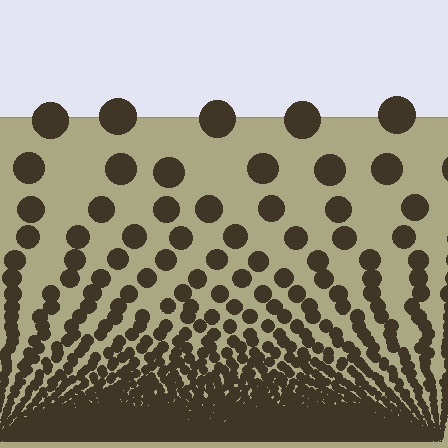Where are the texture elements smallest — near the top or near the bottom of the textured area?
Near the bottom.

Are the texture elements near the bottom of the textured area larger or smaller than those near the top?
Smaller. The gradient is inverted — elements near the bottom are smaller and denser.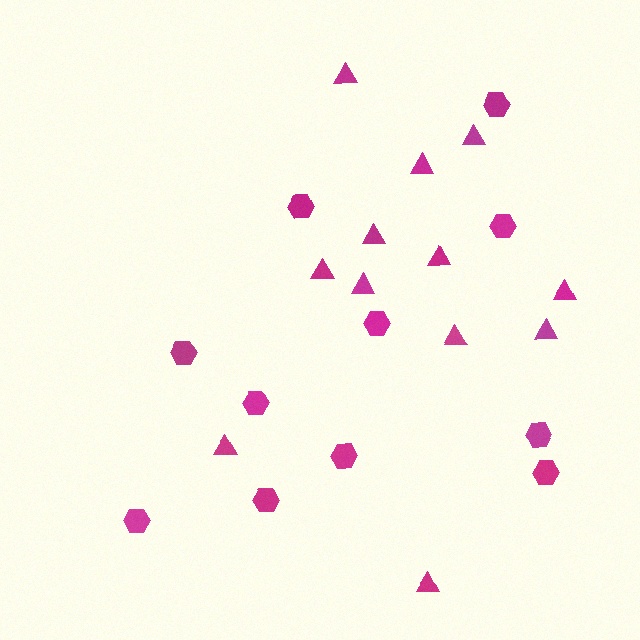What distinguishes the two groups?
There are 2 groups: one group of triangles (12) and one group of hexagons (11).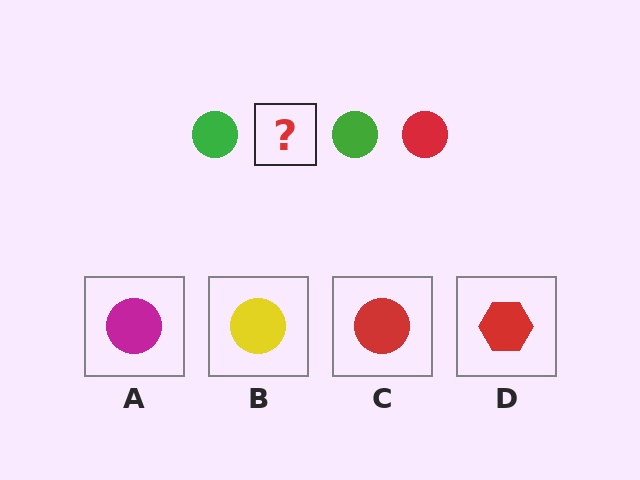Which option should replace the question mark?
Option C.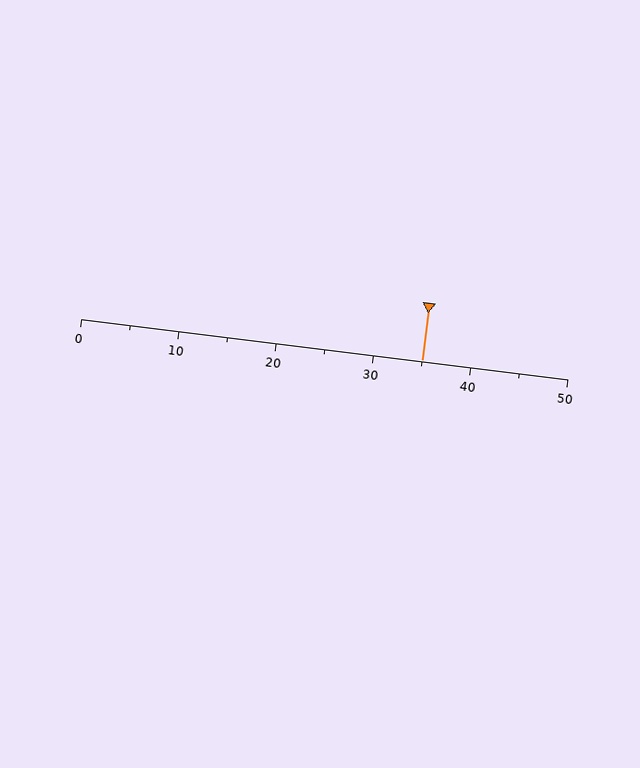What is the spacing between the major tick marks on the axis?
The major ticks are spaced 10 apart.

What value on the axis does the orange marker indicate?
The marker indicates approximately 35.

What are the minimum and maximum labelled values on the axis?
The axis runs from 0 to 50.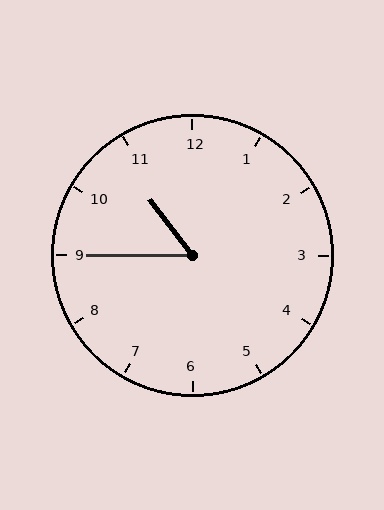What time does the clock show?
10:45.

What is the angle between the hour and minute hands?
Approximately 52 degrees.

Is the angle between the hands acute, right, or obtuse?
It is acute.